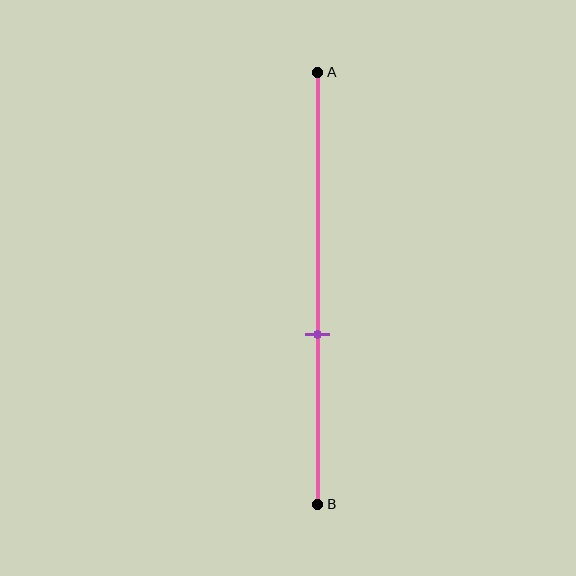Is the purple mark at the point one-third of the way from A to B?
No, the mark is at about 60% from A, not at the 33% one-third point.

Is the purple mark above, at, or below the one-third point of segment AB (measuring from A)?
The purple mark is below the one-third point of segment AB.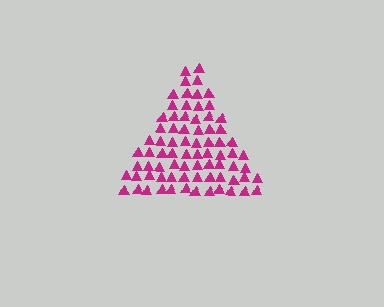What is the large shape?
The large shape is a triangle.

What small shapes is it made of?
It is made of small triangles.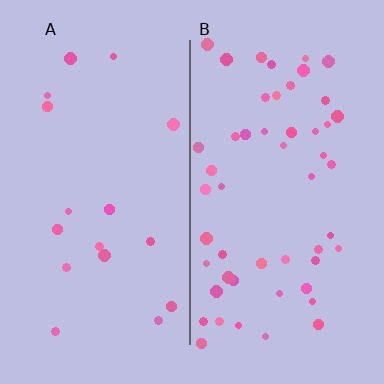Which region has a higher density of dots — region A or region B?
B (the right).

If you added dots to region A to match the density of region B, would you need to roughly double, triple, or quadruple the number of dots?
Approximately triple.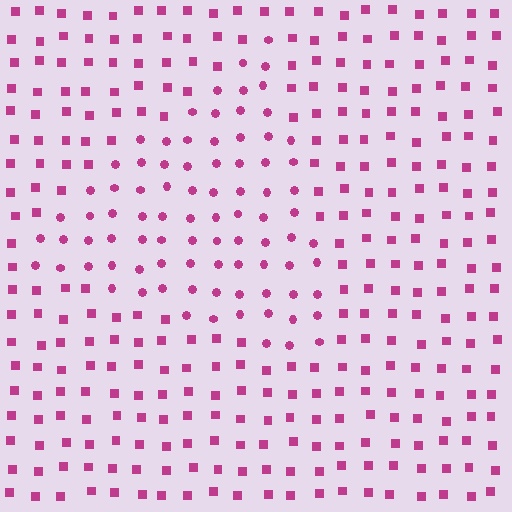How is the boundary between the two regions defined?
The boundary is defined by a change in element shape: circles inside vs. squares outside. All elements share the same color and spacing.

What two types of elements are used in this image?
The image uses circles inside the triangle region and squares outside it.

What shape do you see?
I see a triangle.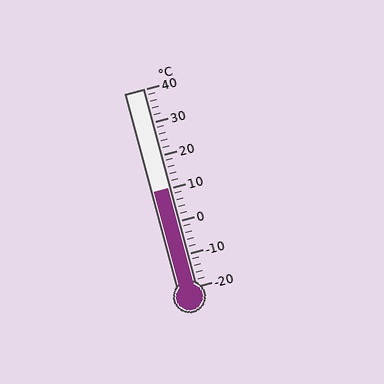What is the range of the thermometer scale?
The thermometer scale ranges from -20°C to 40°C.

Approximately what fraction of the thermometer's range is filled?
The thermometer is filled to approximately 50% of its range.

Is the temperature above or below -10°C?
The temperature is above -10°C.